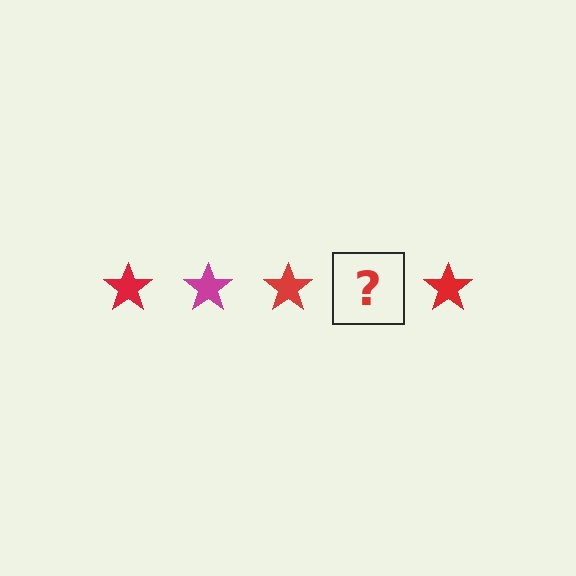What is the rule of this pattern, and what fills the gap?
The rule is that the pattern cycles through red, magenta stars. The gap should be filled with a magenta star.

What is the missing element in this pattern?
The missing element is a magenta star.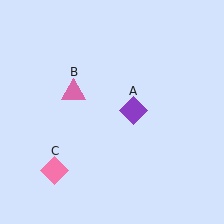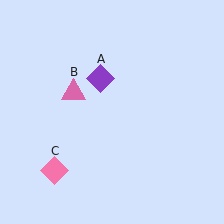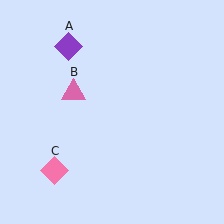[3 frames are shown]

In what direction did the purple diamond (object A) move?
The purple diamond (object A) moved up and to the left.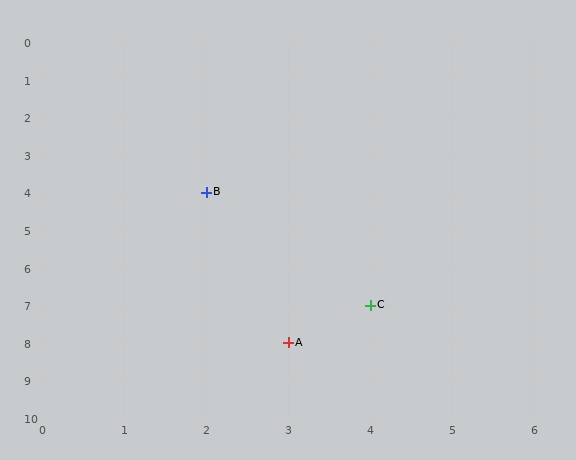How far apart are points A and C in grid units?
Points A and C are 1 column and 1 row apart (about 1.4 grid units diagonally).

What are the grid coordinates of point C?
Point C is at grid coordinates (4, 7).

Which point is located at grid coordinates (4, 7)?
Point C is at (4, 7).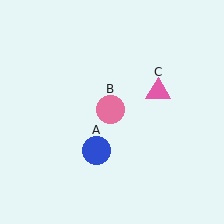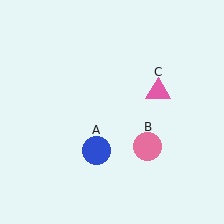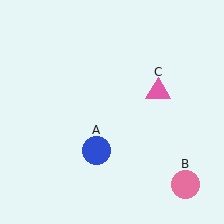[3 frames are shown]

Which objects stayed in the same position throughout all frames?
Blue circle (object A) and pink triangle (object C) remained stationary.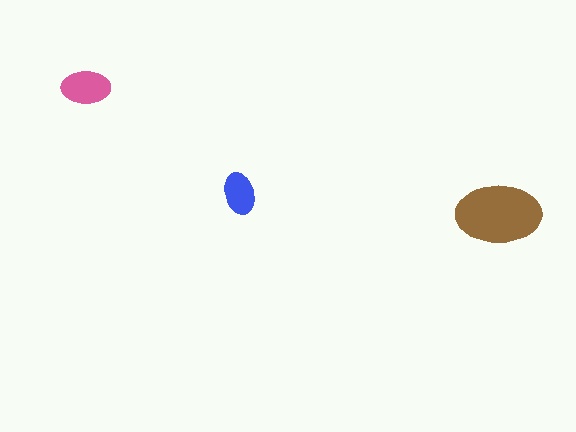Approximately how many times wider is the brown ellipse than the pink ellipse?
About 1.5 times wider.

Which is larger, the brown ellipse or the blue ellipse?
The brown one.